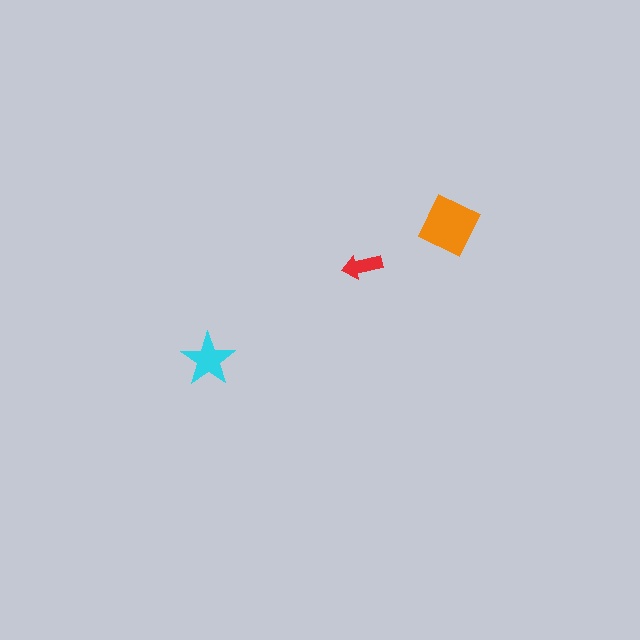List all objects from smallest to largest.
The red arrow, the cyan star, the orange diamond.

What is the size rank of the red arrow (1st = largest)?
3rd.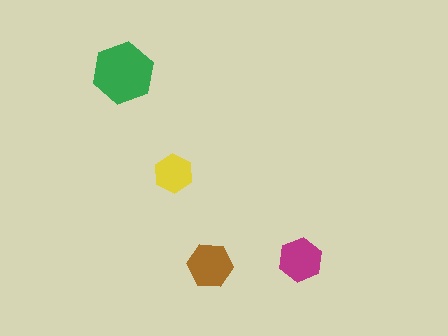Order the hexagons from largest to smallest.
the green one, the brown one, the magenta one, the yellow one.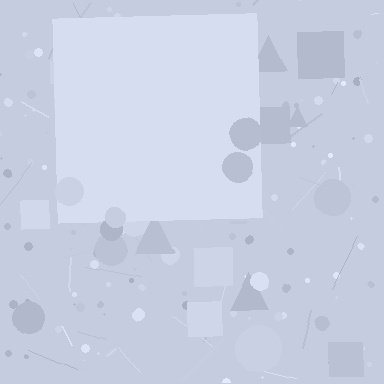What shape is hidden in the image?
A square is hidden in the image.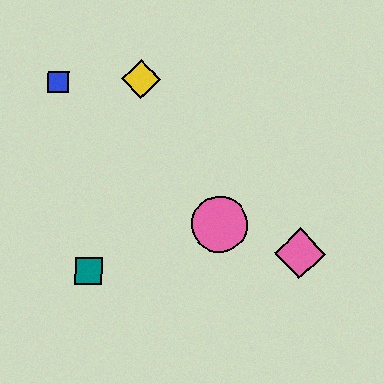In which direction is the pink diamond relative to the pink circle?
The pink diamond is to the right of the pink circle.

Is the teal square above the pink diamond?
No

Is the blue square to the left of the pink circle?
Yes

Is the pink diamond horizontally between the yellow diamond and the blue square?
No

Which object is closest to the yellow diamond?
The blue square is closest to the yellow diamond.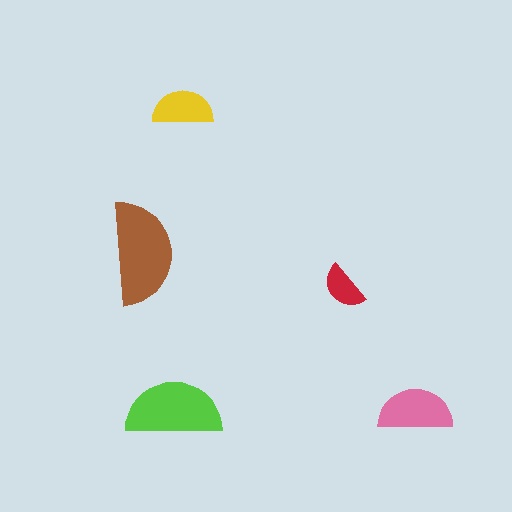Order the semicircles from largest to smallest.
the brown one, the lime one, the pink one, the yellow one, the red one.